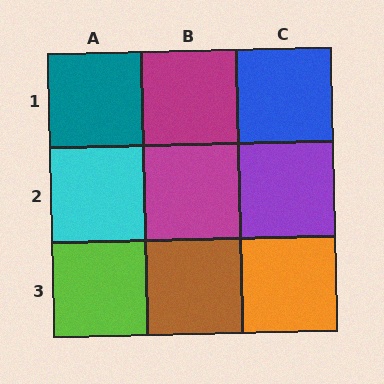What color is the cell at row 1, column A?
Teal.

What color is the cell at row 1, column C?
Blue.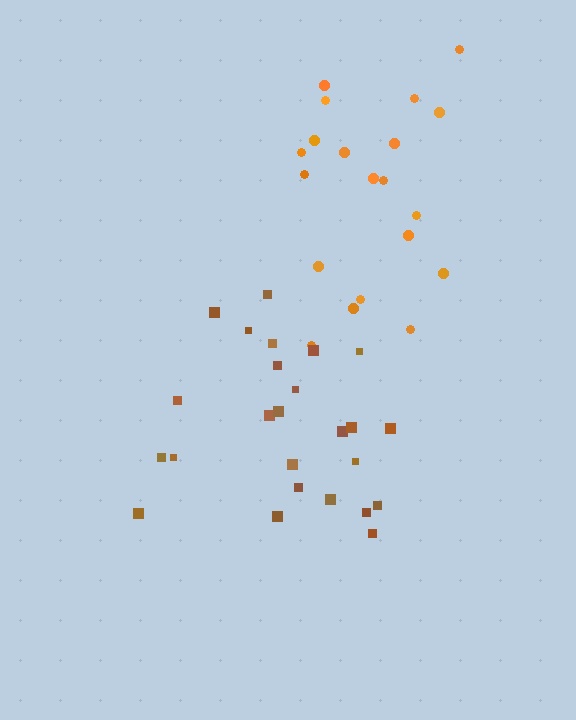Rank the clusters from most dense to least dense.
brown, orange.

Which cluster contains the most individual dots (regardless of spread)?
Brown (25).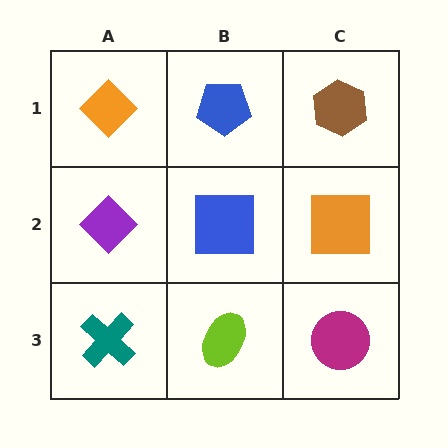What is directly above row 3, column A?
A purple diamond.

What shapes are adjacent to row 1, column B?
A blue square (row 2, column B), an orange diamond (row 1, column A), a brown hexagon (row 1, column C).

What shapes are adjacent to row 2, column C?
A brown hexagon (row 1, column C), a magenta circle (row 3, column C), a blue square (row 2, column B).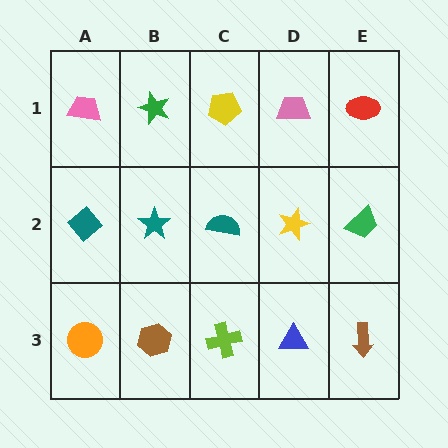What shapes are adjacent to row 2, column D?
A pink trapezoid (row 1, column D), a blue triangle (row 3, column D), a teal semicircle (row 2, column C), a green trapezoid (row 2, column E).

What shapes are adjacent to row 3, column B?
A teal star (row 2, column B), an orange circle (row 3, column A), a lime cross (row 3, column C).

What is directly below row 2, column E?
A brown arrow.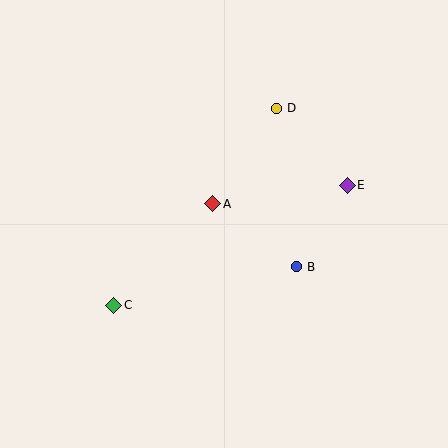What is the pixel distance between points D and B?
The distance between D and B is 159 pixels.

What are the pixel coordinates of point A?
Point A is at (213, 204).